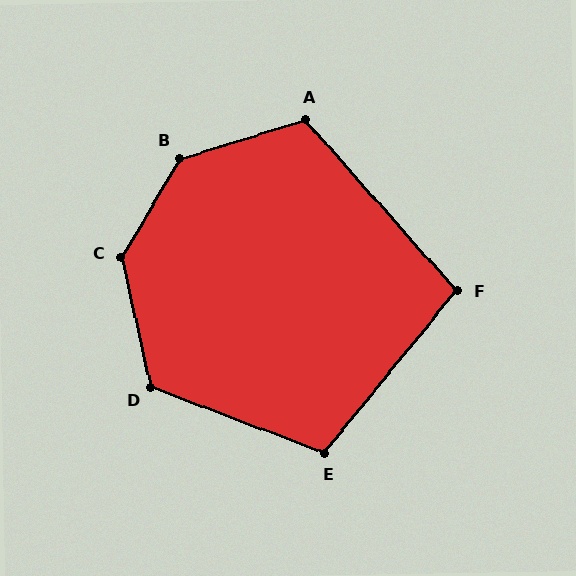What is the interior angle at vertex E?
Approximately 108 degrees (obtuse).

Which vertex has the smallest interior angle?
F, at approximately 99 degrees.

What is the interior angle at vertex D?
Approximately 124 degrees (obtuse).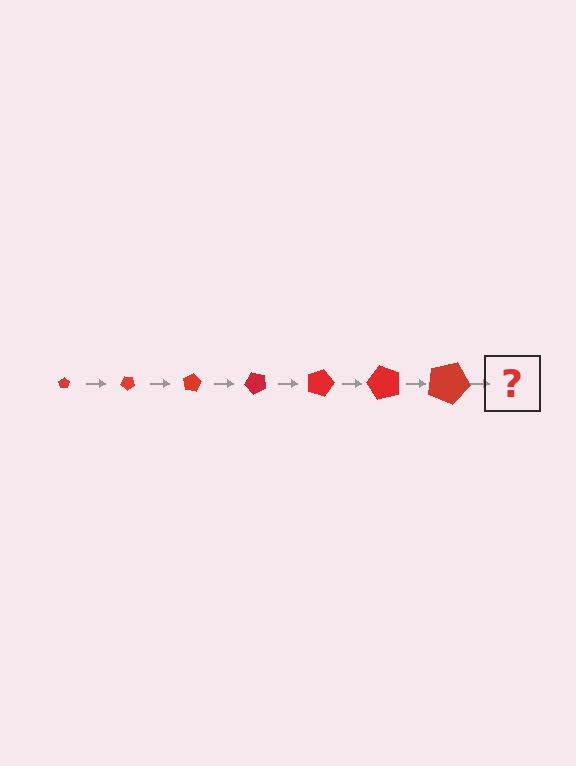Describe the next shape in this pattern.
It should be a pentagon, larger than the previous one and rotated 280 degrees from the start.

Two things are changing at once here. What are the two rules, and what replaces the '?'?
The two rules are that the pentagon grows larger each step and it rotates 40 degrees each step. The '?' should be a pentagon, larger than the previous one and rotated 280 degrees from the start.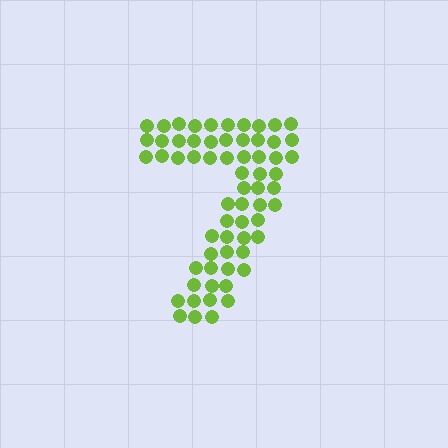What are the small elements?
The small elements are circles.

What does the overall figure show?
The overall figure shows the digit 7.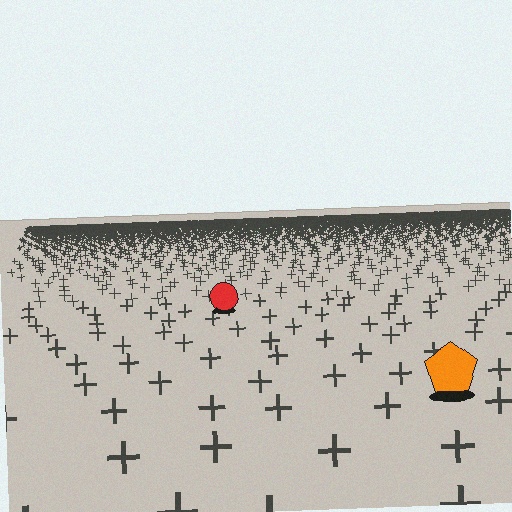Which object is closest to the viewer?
The orange pentagon is closest. The texture marks near it are larger and more spread out.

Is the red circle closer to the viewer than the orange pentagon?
No. The orange pentagon is closer — you can tell from the texture gradient: the ground texture is coarser near it.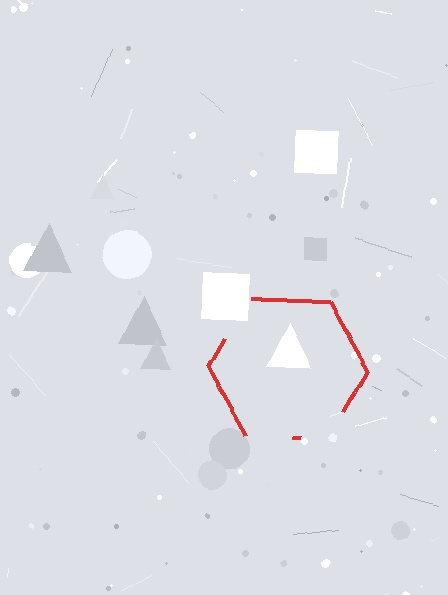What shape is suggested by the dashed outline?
The dashed outline suggests a hexagon.